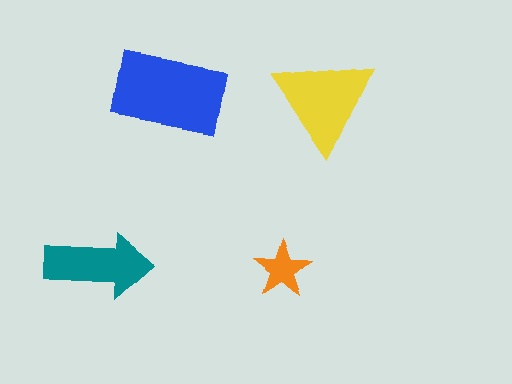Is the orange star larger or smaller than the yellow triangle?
Smaller.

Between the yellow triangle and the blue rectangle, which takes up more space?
The blue rectangle.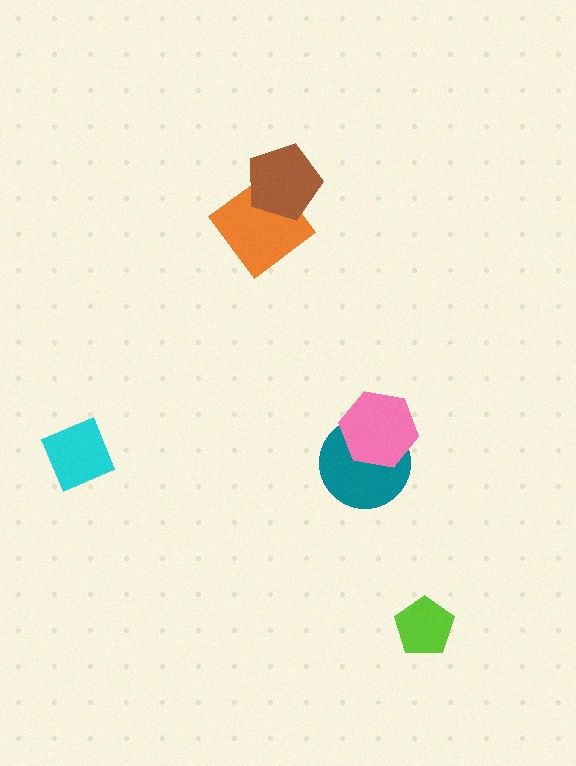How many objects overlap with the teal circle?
1 object overlaps with the teal circle.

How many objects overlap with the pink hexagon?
1 object overlaps with the pink hexagon.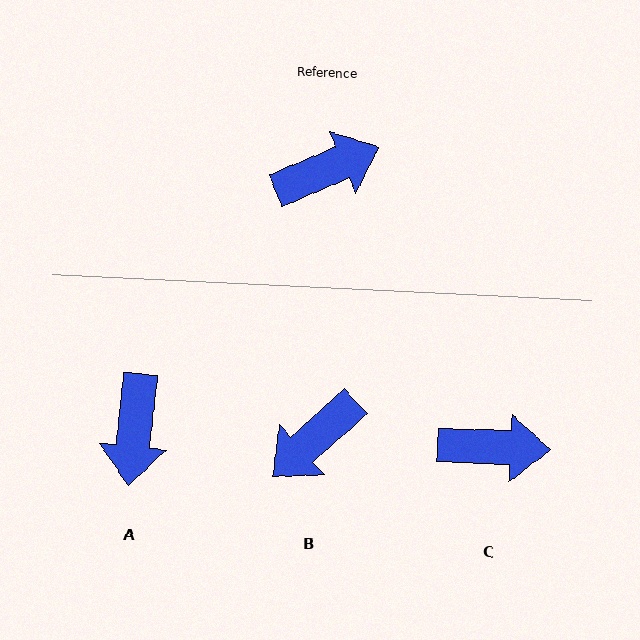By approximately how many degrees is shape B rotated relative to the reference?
Approximately 161 degrees clockwise.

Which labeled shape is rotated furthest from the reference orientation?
B, about 161 degrees away.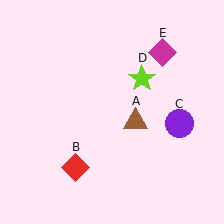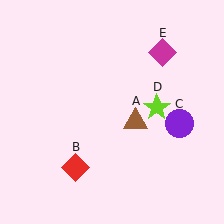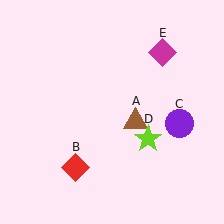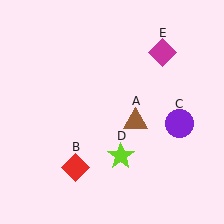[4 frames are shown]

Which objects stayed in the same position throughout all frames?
Brown triangle (object A) and red diamond (object B) and purple circle (object C) and magenta diamond (object E) remained stationary.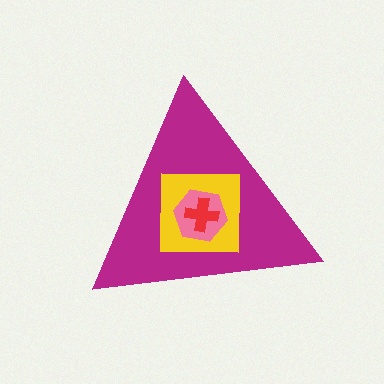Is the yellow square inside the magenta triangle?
Yes.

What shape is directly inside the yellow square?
The pink hexagon.